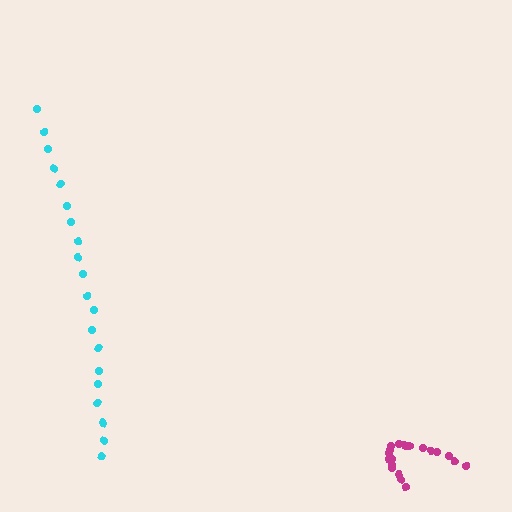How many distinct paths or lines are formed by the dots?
There are 2 distinct paths.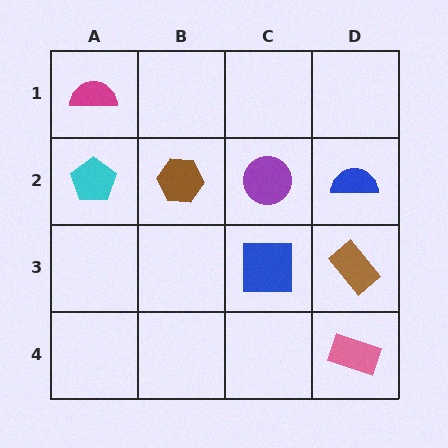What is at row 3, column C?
A blue square.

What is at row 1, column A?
A magenta semicircle.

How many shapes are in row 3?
2 shapes.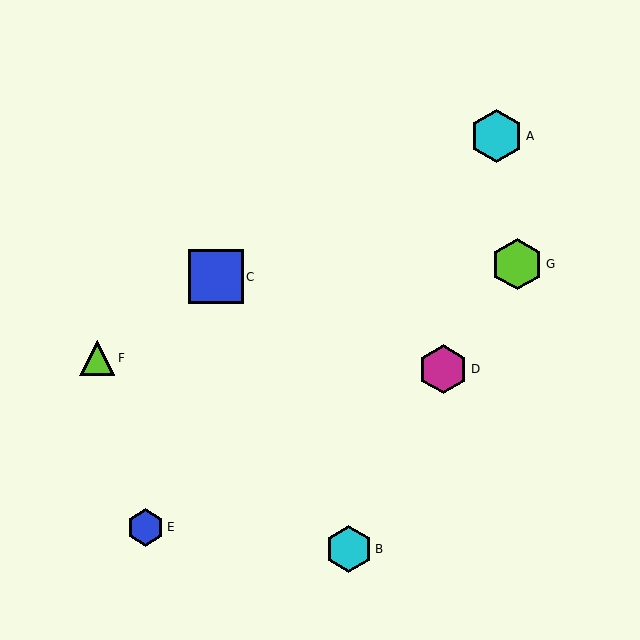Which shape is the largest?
The blue square (labeled C) is the largest.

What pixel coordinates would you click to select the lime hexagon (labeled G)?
Click at (517, 264) to select the lime hexagon G.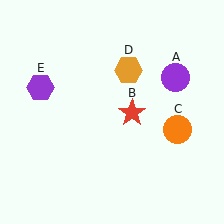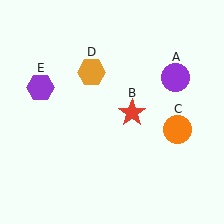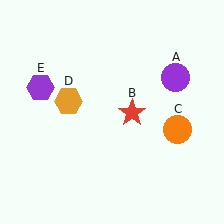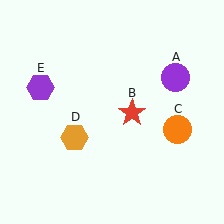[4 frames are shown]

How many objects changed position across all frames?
1 object changed position: orange hexagon (object D).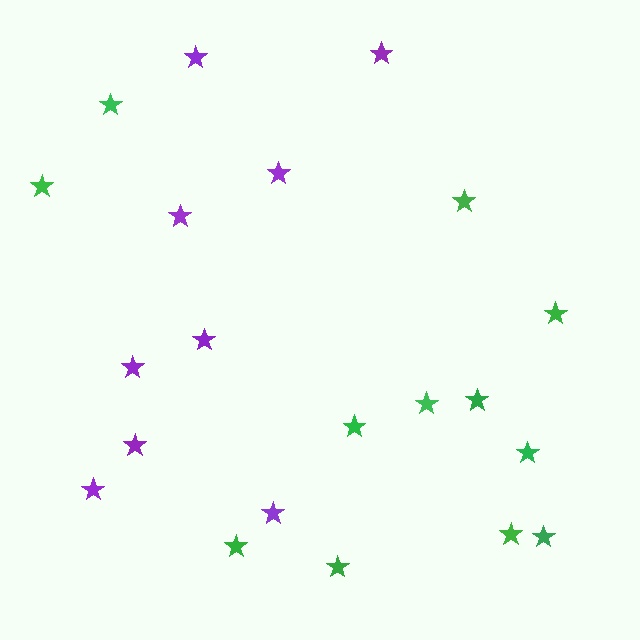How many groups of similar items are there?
There are 2 groups: one group of green stars (12) and one group of purple stars (9).